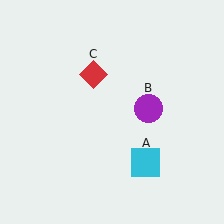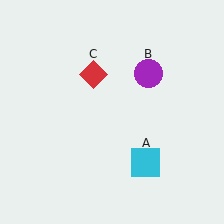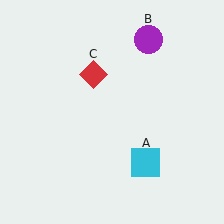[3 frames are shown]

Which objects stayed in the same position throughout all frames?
Cyan square (object A) and red diamond (object C) remained stationary.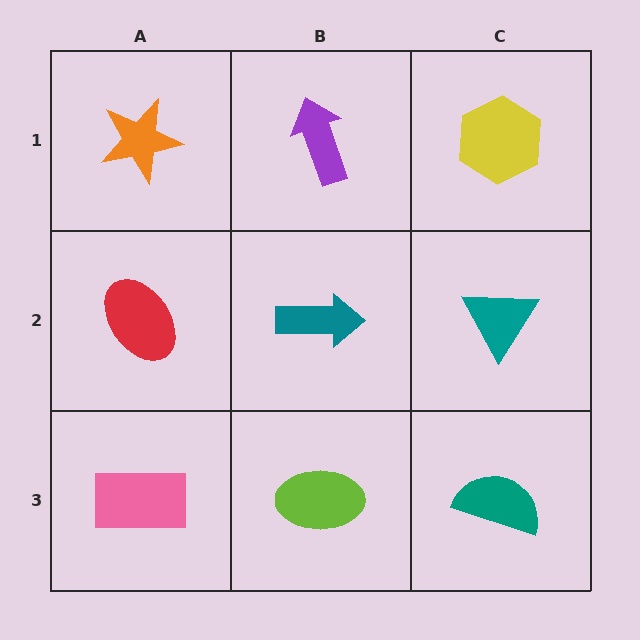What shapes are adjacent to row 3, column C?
A teal triangle (row 2, column C), a lime ellipse (row 3, column B).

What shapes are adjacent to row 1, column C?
A teal triangle (row 2, column C), a purple arrow (row 1, column B).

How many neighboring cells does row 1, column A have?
2.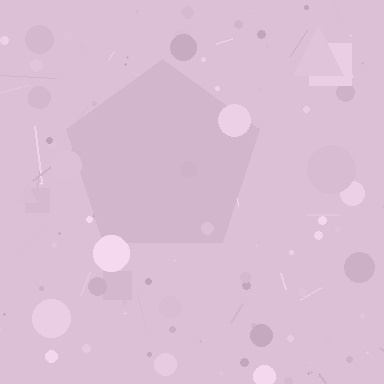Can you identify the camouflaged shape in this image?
The camouflaged shape is a pentagon.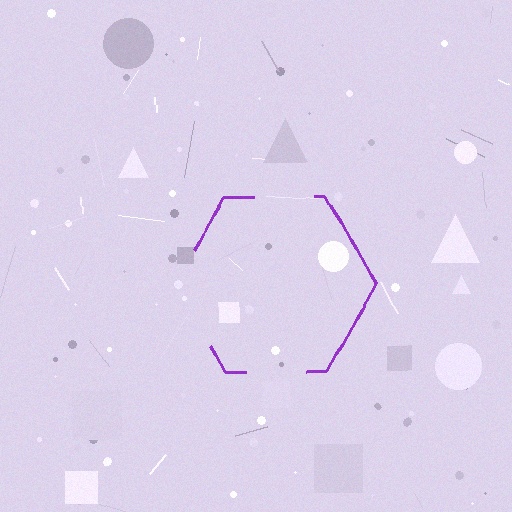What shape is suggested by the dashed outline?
The dashed outline suggests a hexagon.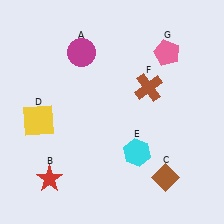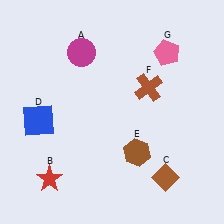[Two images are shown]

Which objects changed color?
D changed from yellow to blue. E changed from cyan to brown.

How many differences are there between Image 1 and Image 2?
There are 2 differences between the two images.